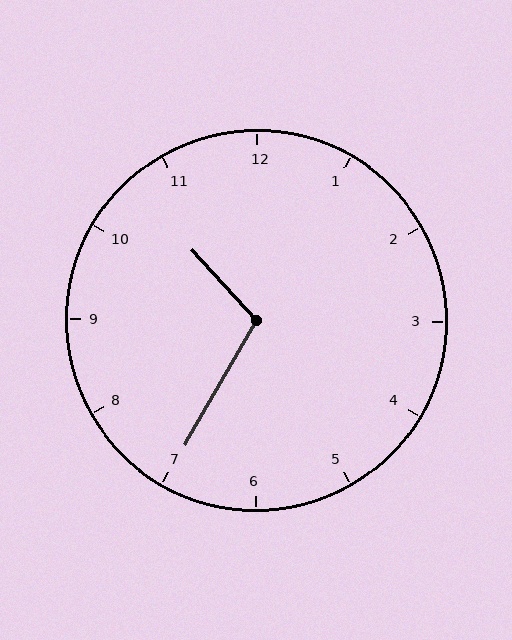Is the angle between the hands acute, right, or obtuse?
It is obtuse.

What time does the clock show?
10:35.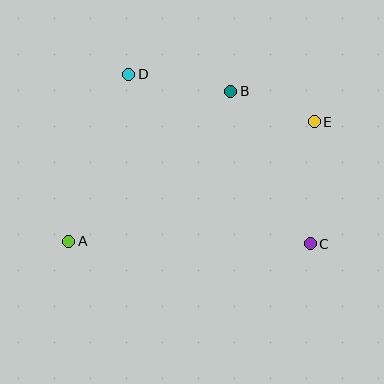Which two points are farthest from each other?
Points A and E are farthest from each other.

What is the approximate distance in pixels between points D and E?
The distance between D and E is approximately 191 pixels.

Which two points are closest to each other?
Points B and E are closest to each other.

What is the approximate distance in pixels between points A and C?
The distance between A and C is approximately 242 pixels.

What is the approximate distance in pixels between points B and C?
The distance between B and C is approximately 172 pixels.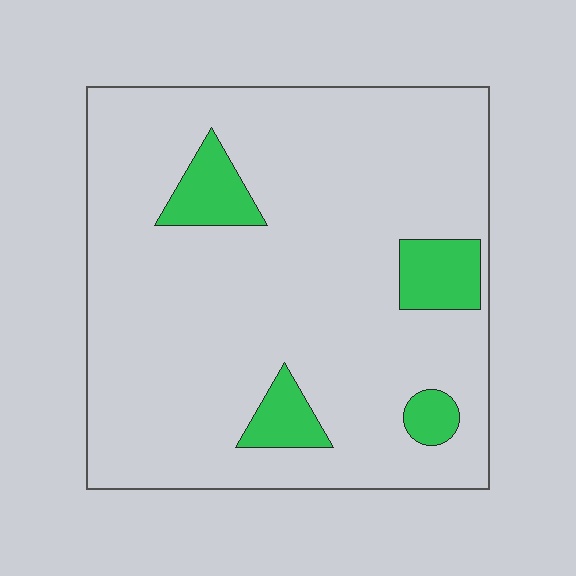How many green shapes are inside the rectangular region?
4.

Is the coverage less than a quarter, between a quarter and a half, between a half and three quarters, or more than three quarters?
Less than a quarter.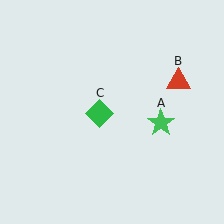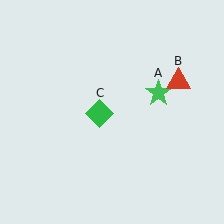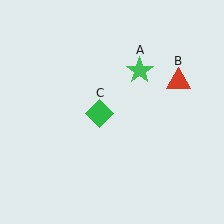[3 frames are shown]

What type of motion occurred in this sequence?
The green star (object A) rotated counterclockwise around the center of the scene.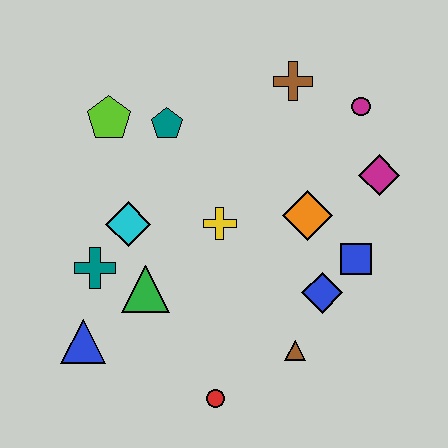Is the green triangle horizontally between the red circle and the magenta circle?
No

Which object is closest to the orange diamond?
The blue square is closest to the orange diamond.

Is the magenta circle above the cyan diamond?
Yes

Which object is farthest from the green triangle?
The magenta circle is farthest from the green triangle.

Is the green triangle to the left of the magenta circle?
Yes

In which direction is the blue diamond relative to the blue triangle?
The blue diamond is to the right of the blue triangle.